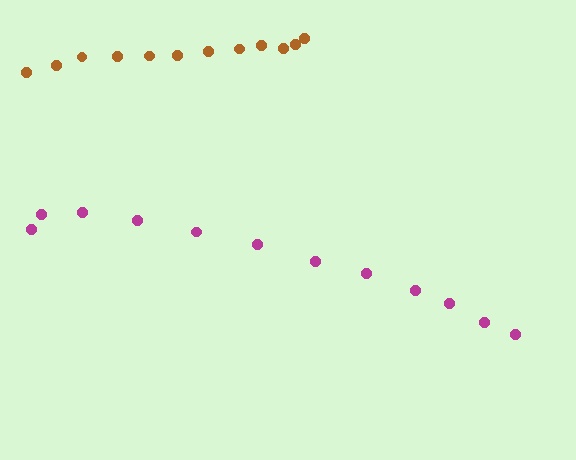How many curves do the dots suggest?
There are 2 distinct paths.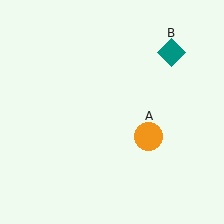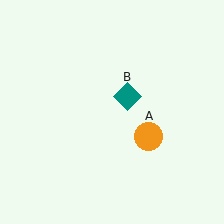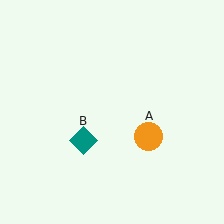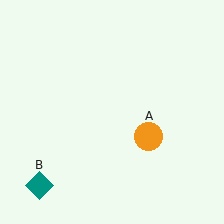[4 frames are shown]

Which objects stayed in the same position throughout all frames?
Orange circle (object A) remained stationary.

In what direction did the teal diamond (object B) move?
The teal diamond (object B) moved down and to the left.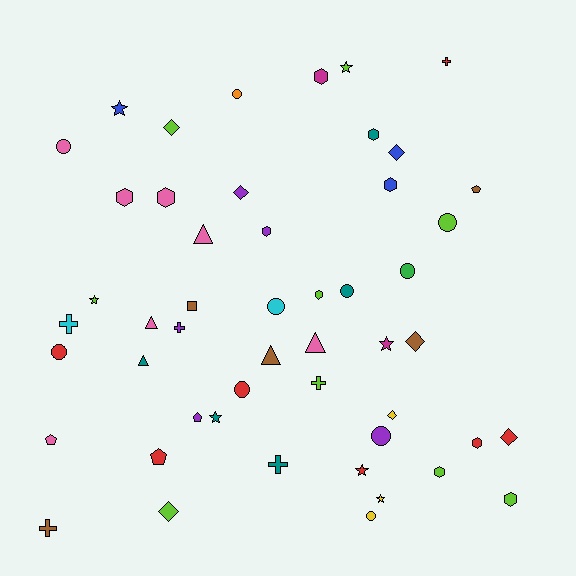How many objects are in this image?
There are 50 objects.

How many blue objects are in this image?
There are 3 blue objects.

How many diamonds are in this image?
There are 7 diamonds.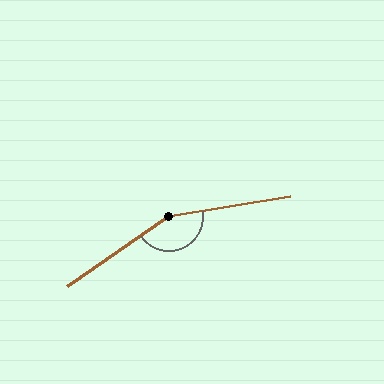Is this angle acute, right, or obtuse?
It is obtuse.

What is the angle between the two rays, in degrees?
Approximately 155 degrees.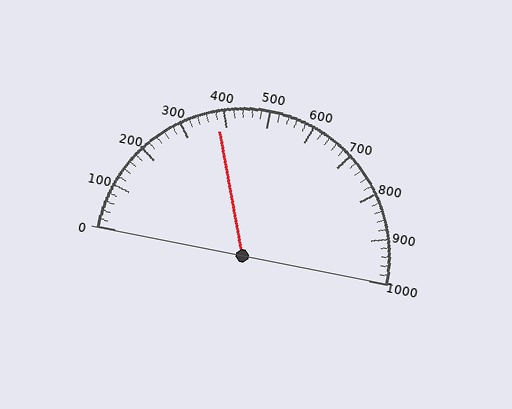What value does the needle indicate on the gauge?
The needle indicates approximately 380.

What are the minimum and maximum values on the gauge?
The gauge ranges from 0 to 1000.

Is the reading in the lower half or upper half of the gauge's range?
The reading is in the lower half of the range (0 to 1000).